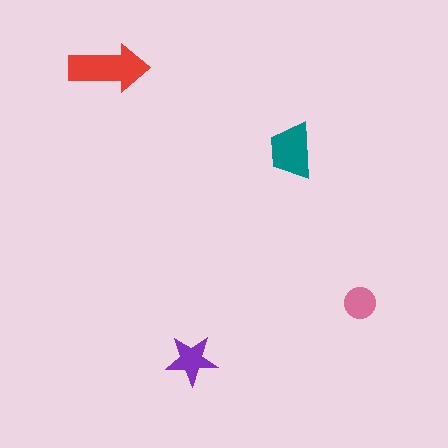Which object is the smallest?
The pink circle.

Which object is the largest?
The red arrow.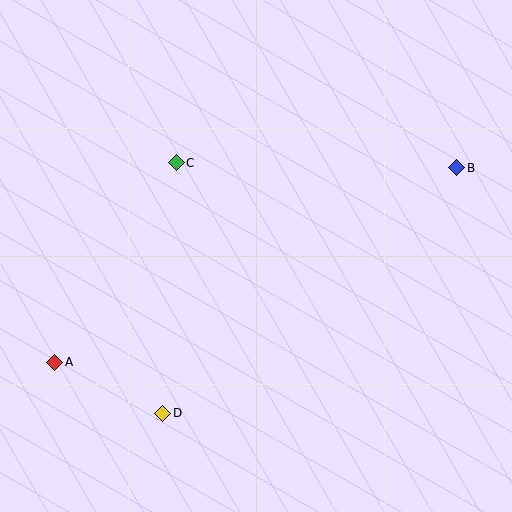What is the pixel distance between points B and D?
The distance between B and D is 383 pixels.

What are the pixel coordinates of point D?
Point D is at (163, 413).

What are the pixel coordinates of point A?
Point A is at (55, 362).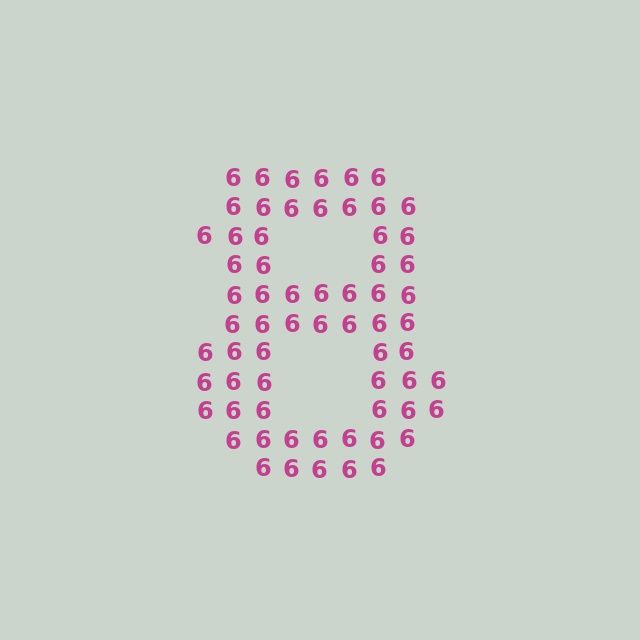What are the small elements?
The small elements are digit 6's.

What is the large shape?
The large shape is the digit 8.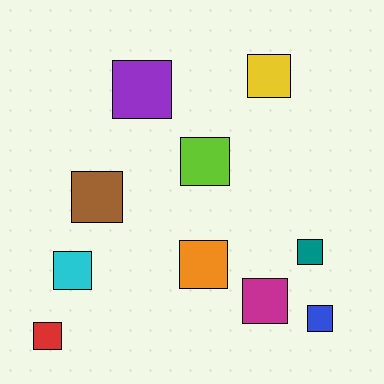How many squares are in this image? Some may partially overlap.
There are 10 squares.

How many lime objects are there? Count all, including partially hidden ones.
There is 1 lime object.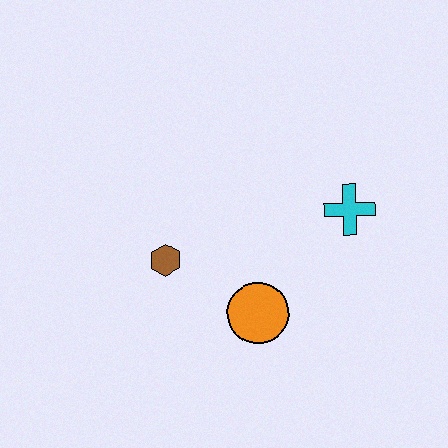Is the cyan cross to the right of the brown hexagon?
Yes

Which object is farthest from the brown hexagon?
The cyan cross is farthest from the brown hexagon.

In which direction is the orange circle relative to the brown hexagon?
The orange circle is to the right of the brown hexagon.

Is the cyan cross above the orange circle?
Yes